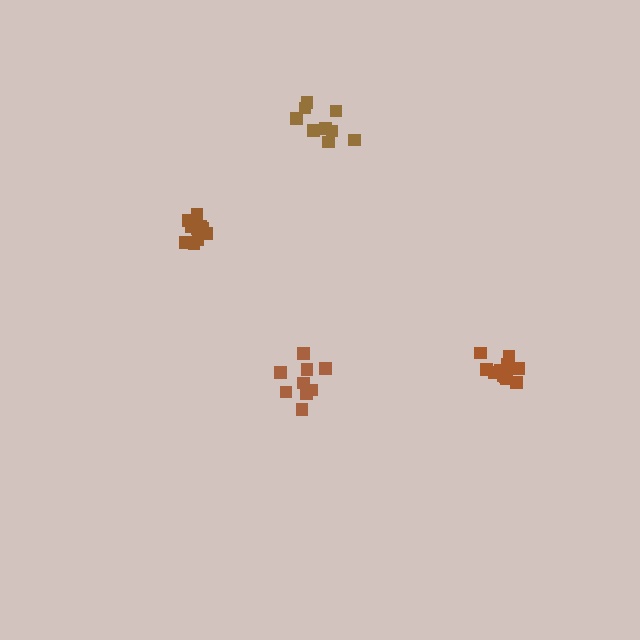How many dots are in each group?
Group 1: 9 dots, Group 2: 12 dots, Group 3: 9 dots, Group 4: 10 dots (40 total).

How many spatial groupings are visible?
There are 4 spatial groupings.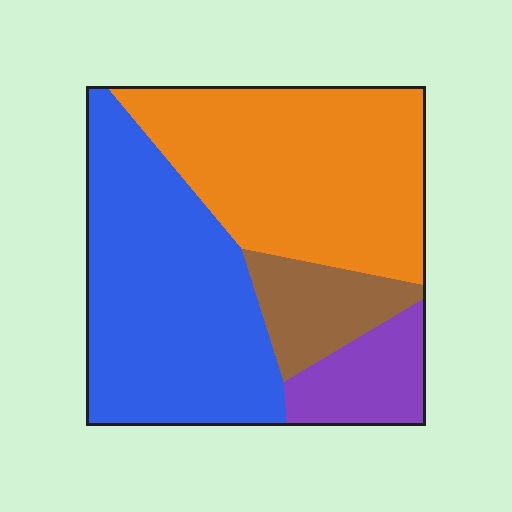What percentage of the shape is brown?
Brown covers 11% of the shape.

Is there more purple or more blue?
Blue.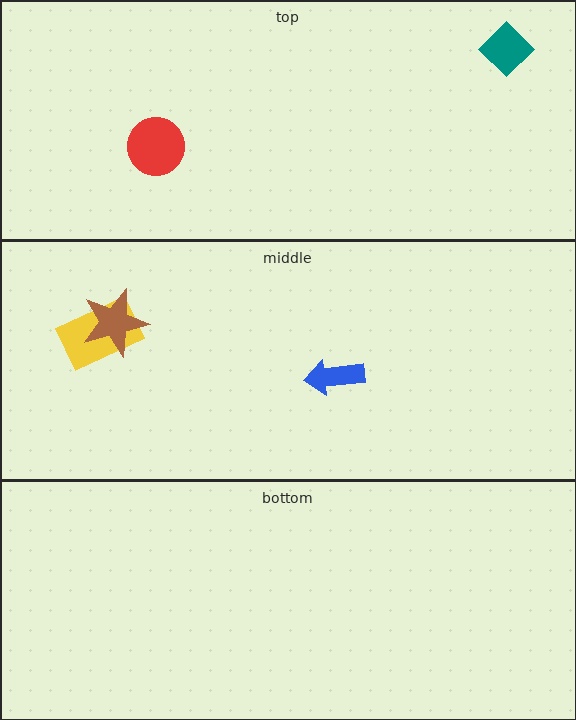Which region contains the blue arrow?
The middle region.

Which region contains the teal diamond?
The top region.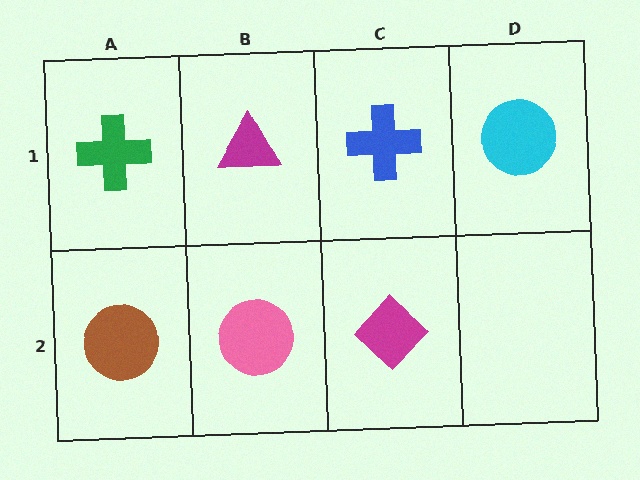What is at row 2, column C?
A magenta diamond.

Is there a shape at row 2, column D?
No, that cell is empty.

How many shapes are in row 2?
3 shapes.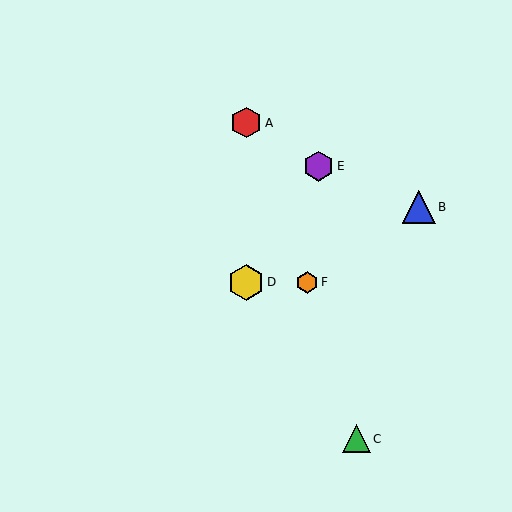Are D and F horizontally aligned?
Yes, both are at y≈282.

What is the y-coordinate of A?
Object A is at y≈123.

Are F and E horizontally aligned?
No, F is at y≈282 and E is at y≈166.